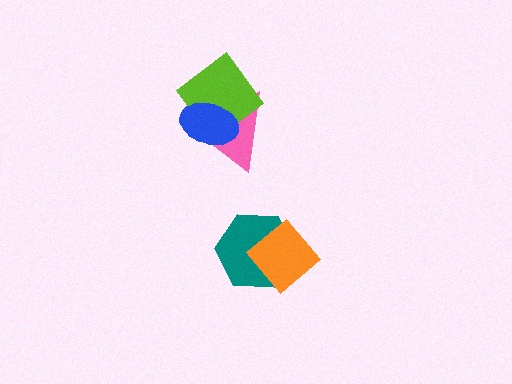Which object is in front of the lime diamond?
The blue ellipse is in front of the lime diamond.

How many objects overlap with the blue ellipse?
2 objects overlap with the blue ellipse.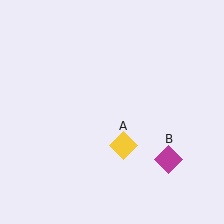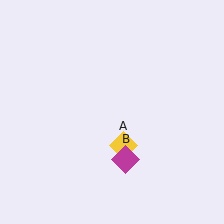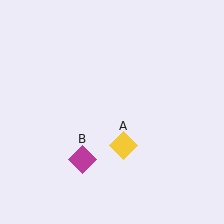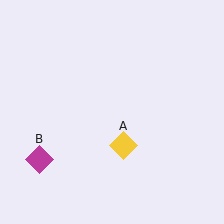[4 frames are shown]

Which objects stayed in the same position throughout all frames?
Yellow diamond (object A) remained stationary.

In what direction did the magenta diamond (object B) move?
The magenta diamond (object B) moved left.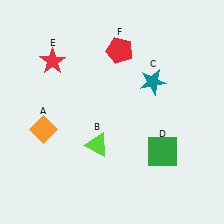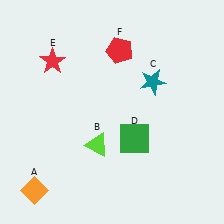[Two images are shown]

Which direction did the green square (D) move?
The green square (D) moved left.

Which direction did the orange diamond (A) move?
The orange diamond (A) moved down.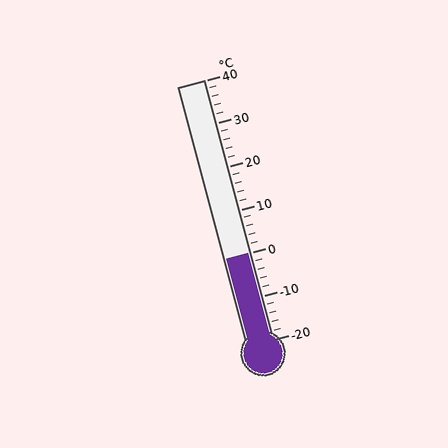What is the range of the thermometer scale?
The thermometer scale ranges from -20°C to 40°C.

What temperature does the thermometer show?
The thermometer shows approximately 0°C.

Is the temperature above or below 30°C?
The temperature is below 30°C.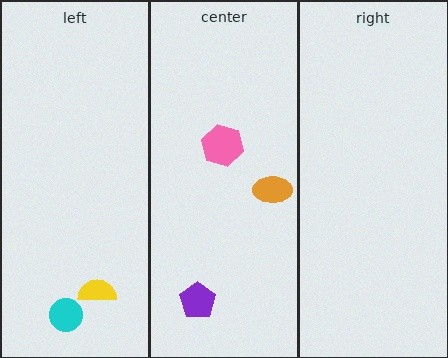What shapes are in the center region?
The purple pentagon, the orange ellipse, the pink hexagon.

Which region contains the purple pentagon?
The center region.